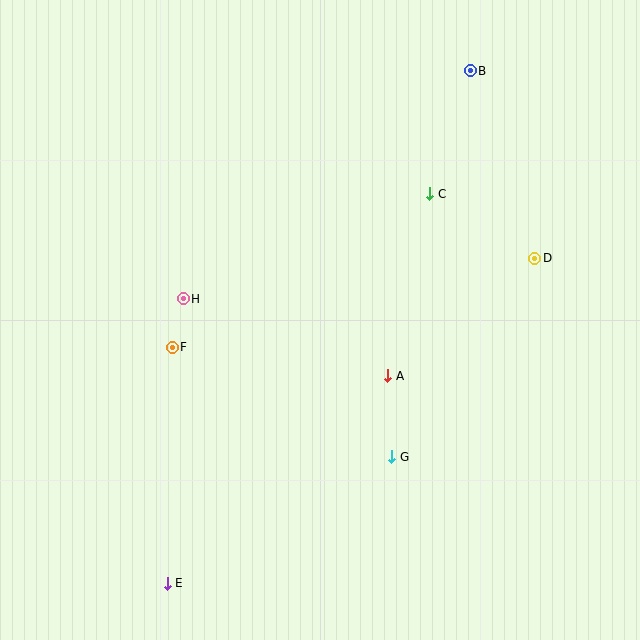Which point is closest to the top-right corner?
Point B is closest to the top-right corner.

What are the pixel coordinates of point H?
Point H is at (183, 299).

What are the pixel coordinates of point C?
Point C is at (430, 194).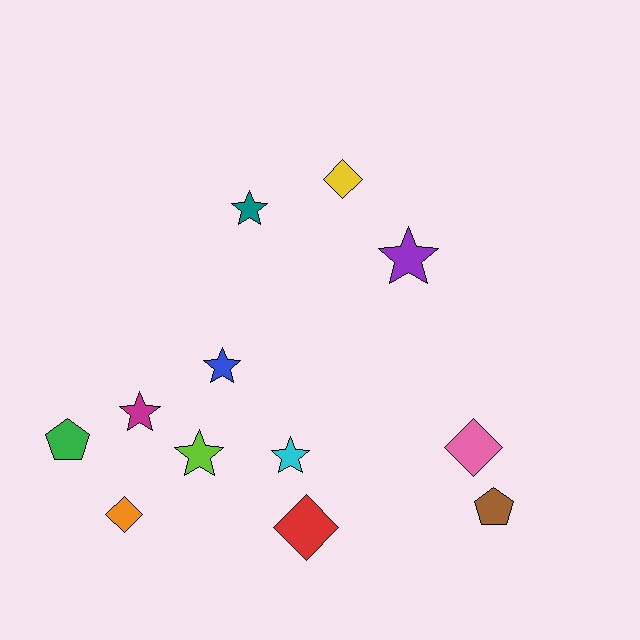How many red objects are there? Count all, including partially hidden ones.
There is 1 red object.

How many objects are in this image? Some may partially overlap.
There are 12 objects.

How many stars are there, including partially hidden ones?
There are 6 stars.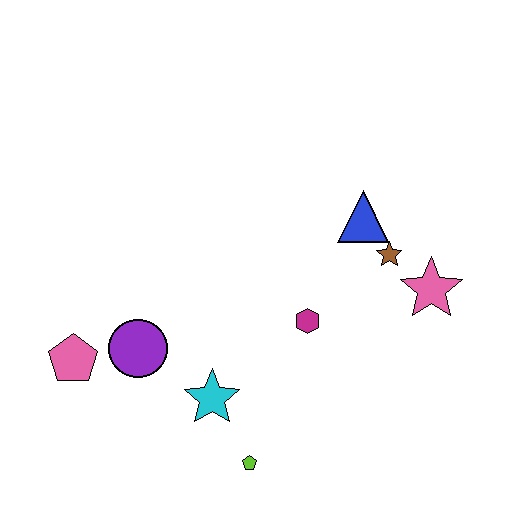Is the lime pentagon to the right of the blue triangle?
No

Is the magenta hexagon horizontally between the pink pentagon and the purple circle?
No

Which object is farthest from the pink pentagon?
The pink star is farthest from the pink pentagon.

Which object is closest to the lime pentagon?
The cyan star is closest to the lime pentagon.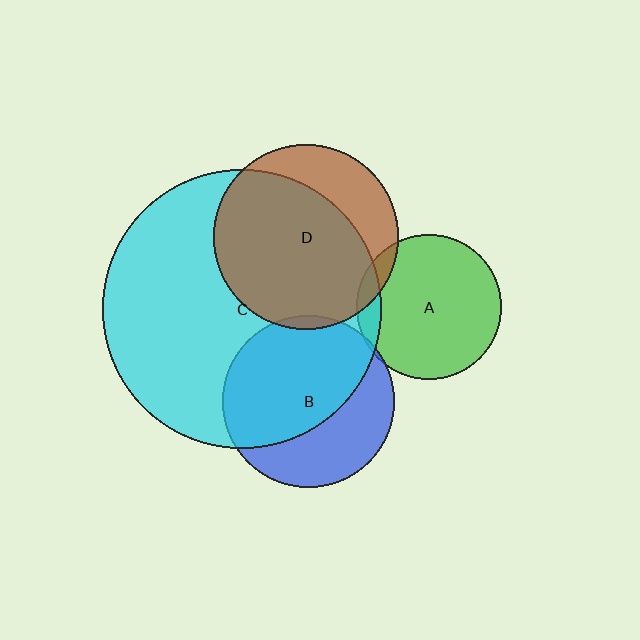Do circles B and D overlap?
Yes.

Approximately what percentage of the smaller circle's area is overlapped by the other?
Approximately 5%.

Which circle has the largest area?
Circle C (cyan).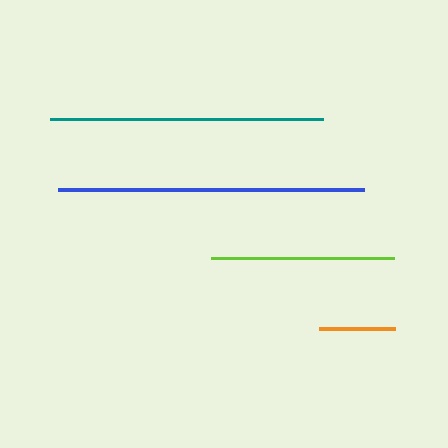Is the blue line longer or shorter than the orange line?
The blue line is longer than the orange line.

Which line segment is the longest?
The blue line is the longest at approximately 307 pixels.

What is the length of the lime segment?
The lime segment is approximately 183 pixels long.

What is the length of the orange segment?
The orange segment is approximately 76 pixels long.